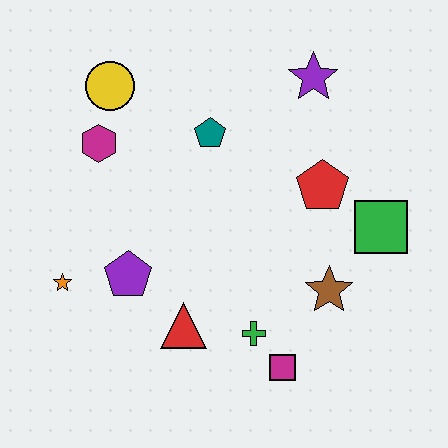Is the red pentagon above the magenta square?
Yes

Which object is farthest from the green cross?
The yellow circle is farthest from the green cross.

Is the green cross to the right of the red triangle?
Yes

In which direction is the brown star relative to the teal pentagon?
The brown star is below the teal pentagon.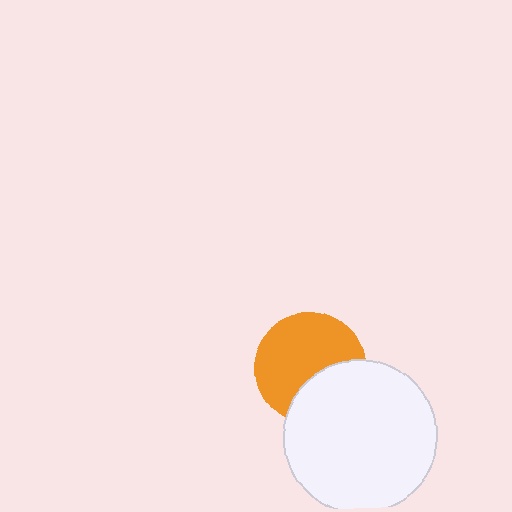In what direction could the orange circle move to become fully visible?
The orange circle could move up. That would shift it out from behind the white circle entirely.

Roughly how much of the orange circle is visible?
Most of it is visible (roughly 66%).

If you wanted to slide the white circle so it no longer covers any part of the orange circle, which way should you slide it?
Slide it down — that is the most direct way to separate the two shapes.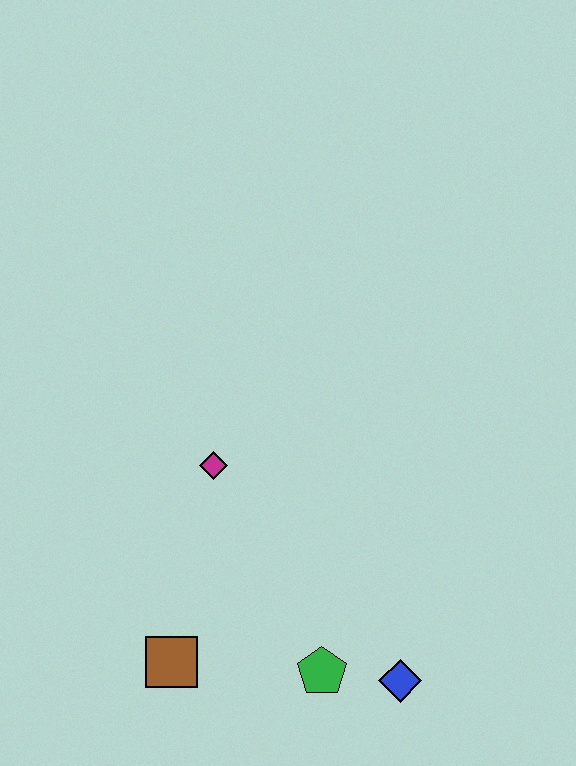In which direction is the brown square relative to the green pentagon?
The brown square is to the left of the green pentagon.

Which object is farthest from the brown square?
The blue diamond is farthest from the brown square.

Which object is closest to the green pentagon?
The blue diamond is closest to the green pentagon.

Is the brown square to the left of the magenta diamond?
Yes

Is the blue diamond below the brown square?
Yes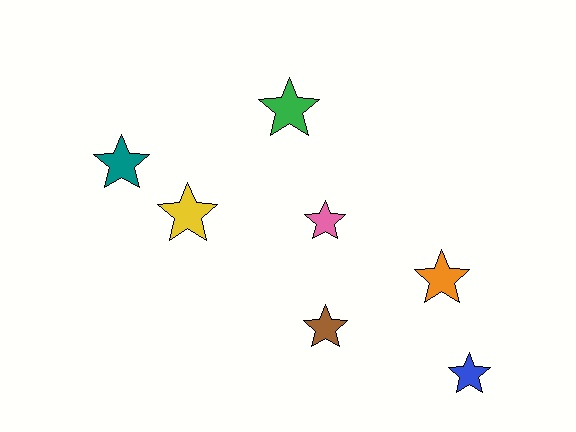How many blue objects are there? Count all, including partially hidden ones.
There is 1 blue object.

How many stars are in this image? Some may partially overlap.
There are 7 stars.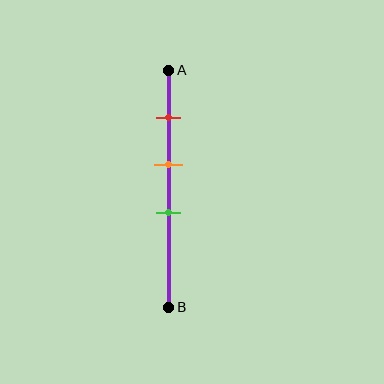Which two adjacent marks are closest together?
The orange and green marks are the closest adjacent pair.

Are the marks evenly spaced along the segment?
Yes, the marks are approximately evenly spaced.